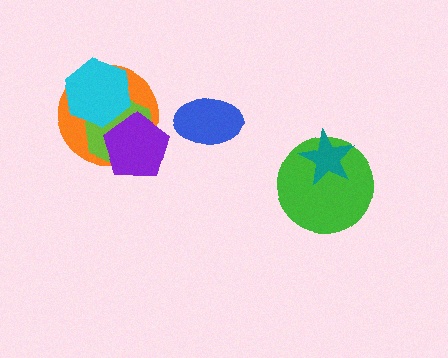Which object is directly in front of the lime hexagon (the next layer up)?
The purple pentagon is directly in front of the lime hexagon.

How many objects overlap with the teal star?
1 object overlaps with the teal star.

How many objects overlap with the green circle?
1 object overlaps with the green circle.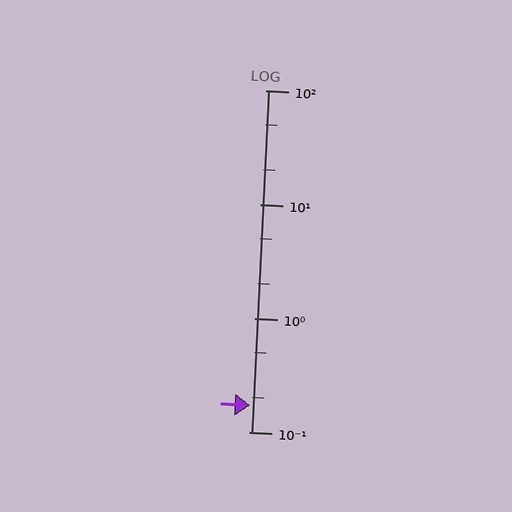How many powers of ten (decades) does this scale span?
The scale spans 3 decades, from 0.1 to 100.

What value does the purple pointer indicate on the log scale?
The pointer indicates approximately 0.17.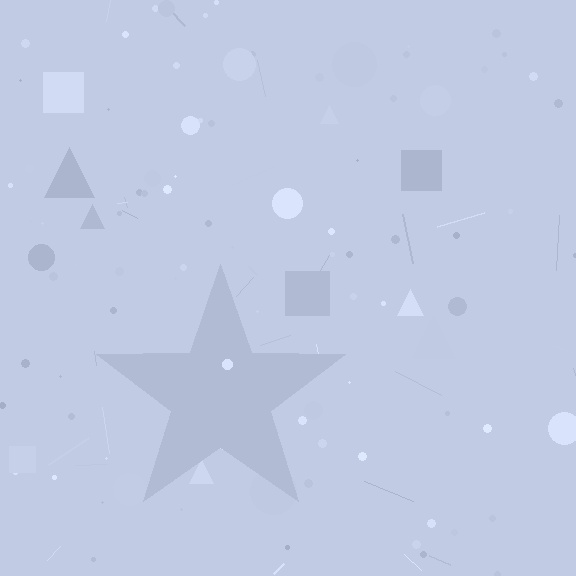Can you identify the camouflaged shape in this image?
The camouflaged shape is a star.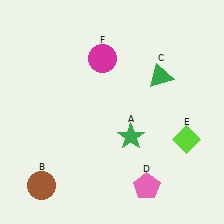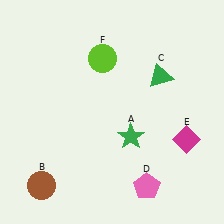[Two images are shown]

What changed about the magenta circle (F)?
In Image 1, F is magenta. In Image 2, it changed to lime.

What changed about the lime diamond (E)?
In Image 1, E is lime. In Image 2, it changed to magenta.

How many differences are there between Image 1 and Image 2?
There are 2 differences between the two images.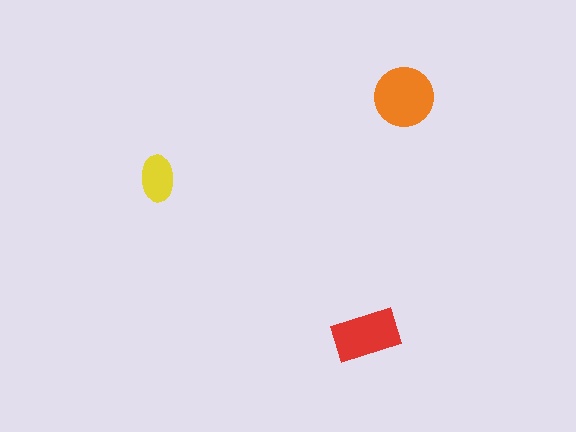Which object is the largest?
The orange circle.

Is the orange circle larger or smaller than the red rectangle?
Larger.